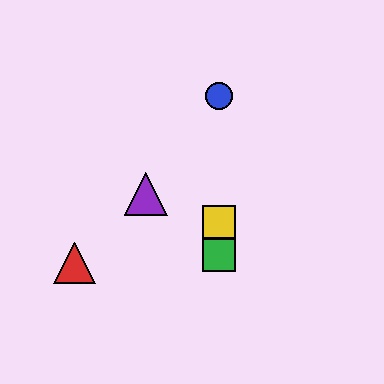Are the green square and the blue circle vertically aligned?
Yes, both are at x≈219.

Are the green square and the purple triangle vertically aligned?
No, the green square is at x≈219 and the purple triangle is at x≈146.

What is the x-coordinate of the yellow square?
The yellow square is at x≈219.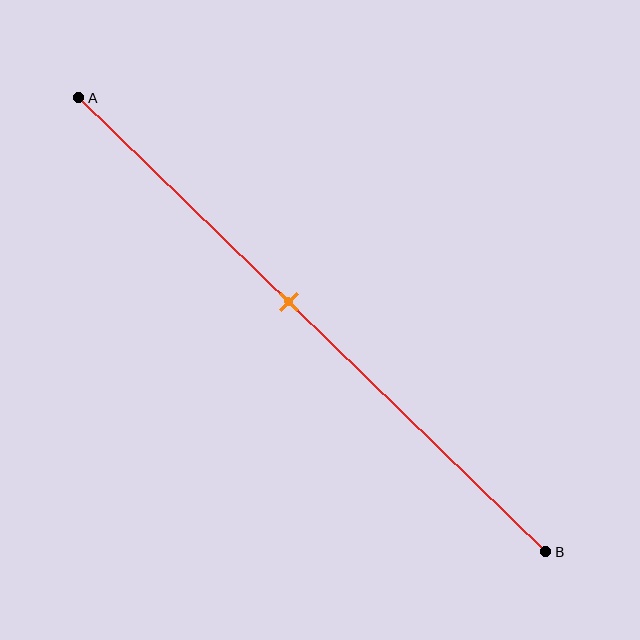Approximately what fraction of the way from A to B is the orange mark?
The orange mark is approximately 45% of the way from A to B.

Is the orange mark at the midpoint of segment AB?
No, the mark is at about 45% from A, not at the 50% midpoint.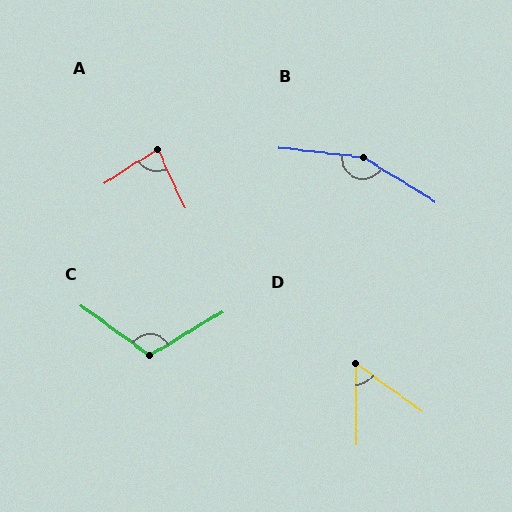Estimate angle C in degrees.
Approximately 113 degrees.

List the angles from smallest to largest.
D (53°), A (82°), C (113°), B (155°).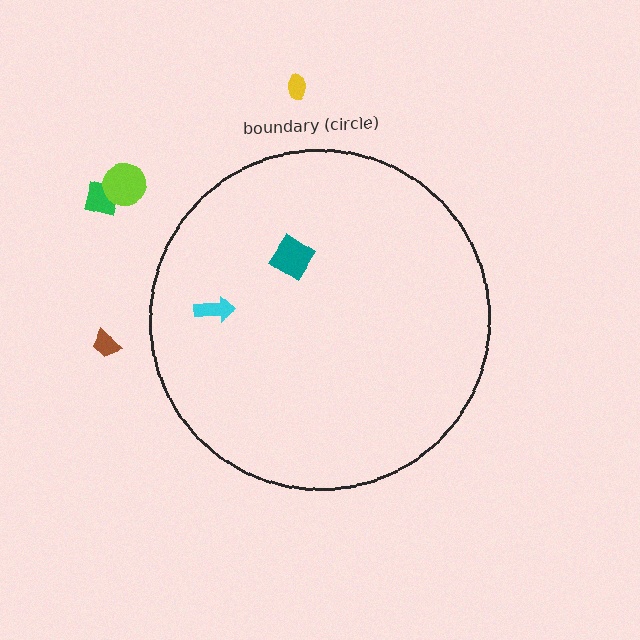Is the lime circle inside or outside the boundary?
Outside.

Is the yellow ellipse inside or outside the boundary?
Outside.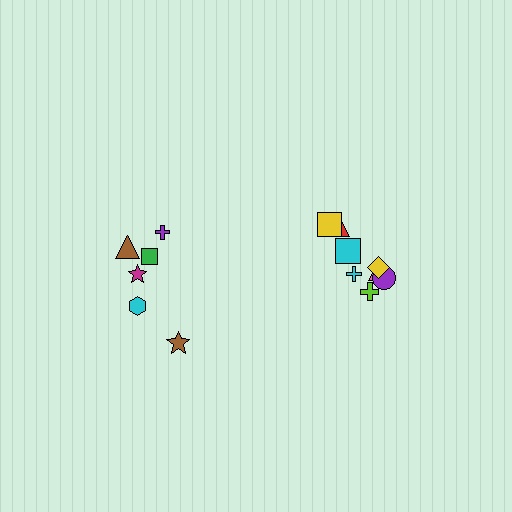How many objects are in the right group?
There are 8 objects.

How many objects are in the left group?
There are 6 objects.